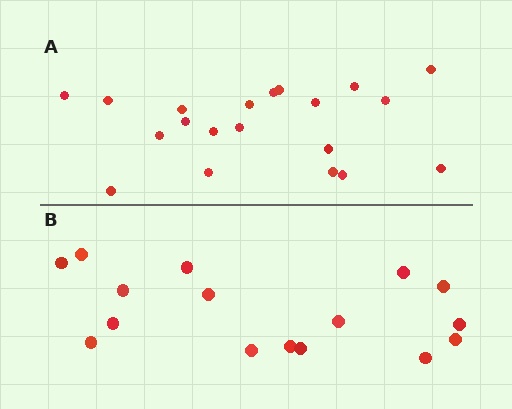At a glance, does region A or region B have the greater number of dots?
Region A (the top region) has more dots.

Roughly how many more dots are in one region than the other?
Region A has about 4 more dots than region B.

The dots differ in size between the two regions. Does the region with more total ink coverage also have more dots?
No. Region B has more total ink coverage because its dots are larger, but region A actually contains more individual dots. Total area can be misleading — the number of items is what matters here.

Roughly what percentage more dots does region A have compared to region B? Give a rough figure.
About 25% more.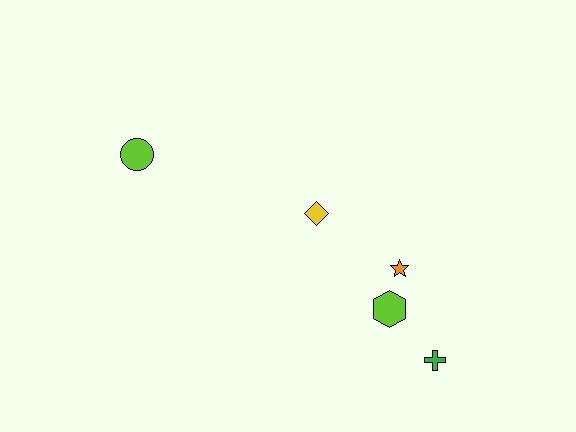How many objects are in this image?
There are 5 objects.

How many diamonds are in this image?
There is 1 diamond.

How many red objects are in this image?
There are no red objects.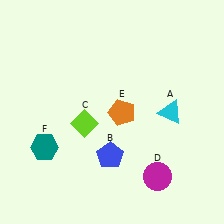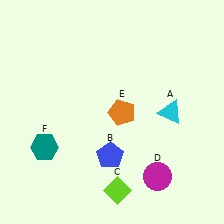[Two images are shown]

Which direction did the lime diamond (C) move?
The lime diamond (C) moved down.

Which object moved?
The lime diamond (C) moved down.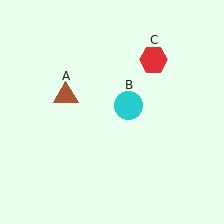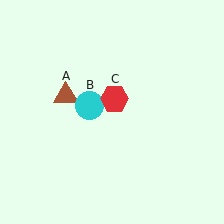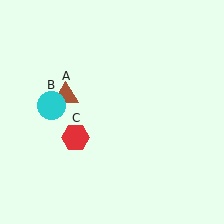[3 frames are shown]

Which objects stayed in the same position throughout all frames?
Brown triangle (object A) remained stationary.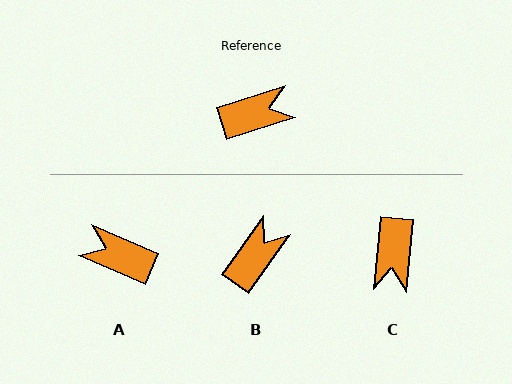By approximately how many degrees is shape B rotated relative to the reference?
Approximately 37 degrees counter-clockwise.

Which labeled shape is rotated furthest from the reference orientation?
A, about 139 degrees away.